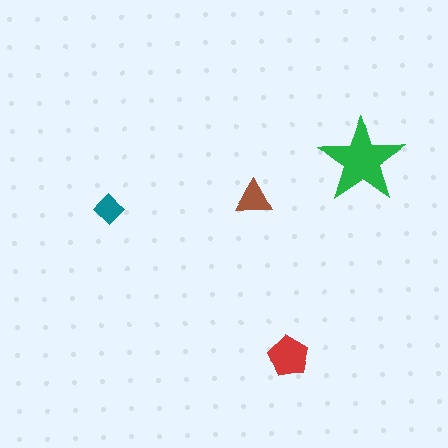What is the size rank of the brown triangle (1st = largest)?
3rd.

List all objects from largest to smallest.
The green star, the red pentagon, the brown triangle, the teal diamond.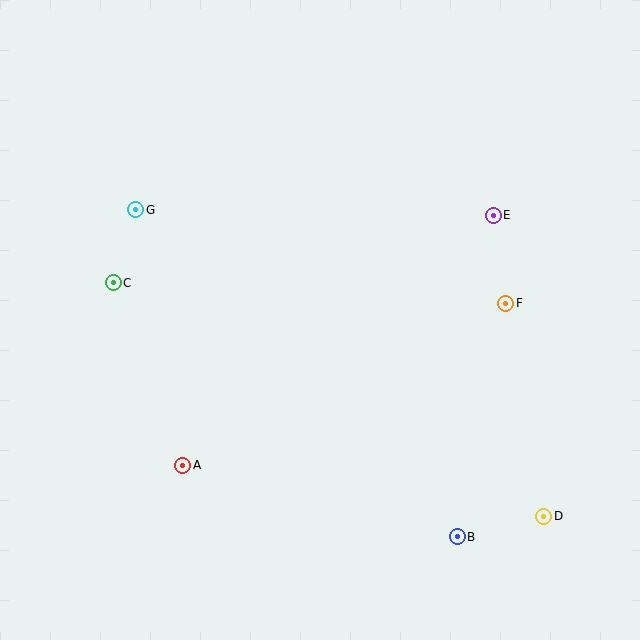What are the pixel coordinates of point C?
Point C is at (113, 283).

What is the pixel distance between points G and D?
The distance between G and D is 510 pixels.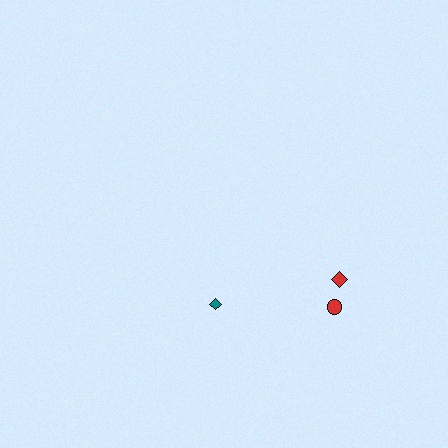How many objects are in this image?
There are 3 objects.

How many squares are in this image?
There are no squares.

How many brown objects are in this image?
There are no brown objects.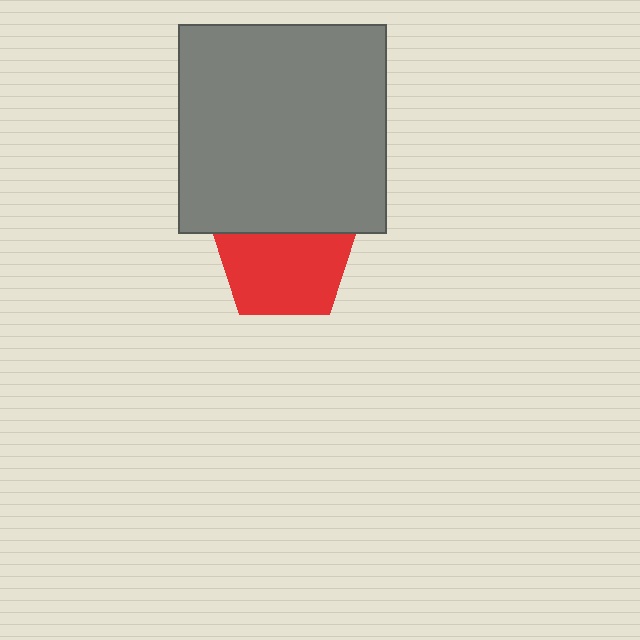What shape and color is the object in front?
The object in front is a gray square.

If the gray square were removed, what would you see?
You would see the complete red pentagon.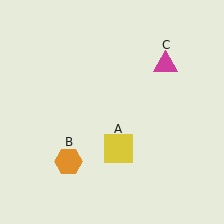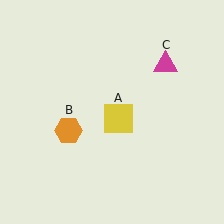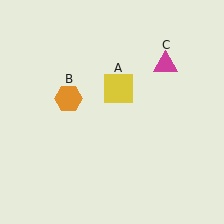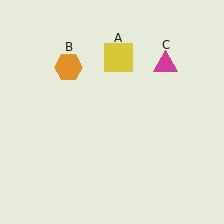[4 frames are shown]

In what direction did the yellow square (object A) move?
The yellow square (object A) moved up.